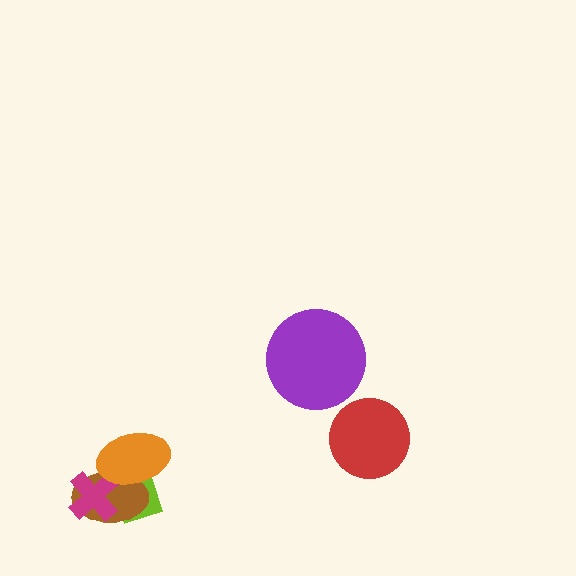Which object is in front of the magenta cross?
The orange ellipse is in front of the magenta cross.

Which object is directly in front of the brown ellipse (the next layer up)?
The magenta cross is directly in front of the brown ellipse.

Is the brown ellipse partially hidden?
Yes, it is partially covered by another shape.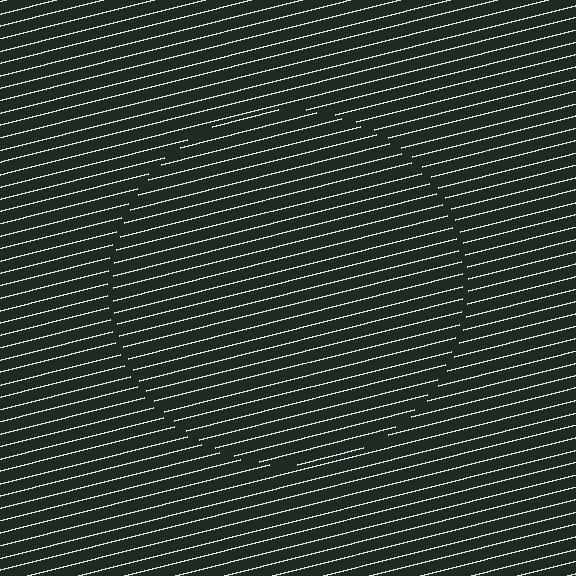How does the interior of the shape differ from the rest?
The interior of the shape contains the same grating, shifted by half a period — the contour is defined by the phase discontinuity where line-ends from the inner and outer gratings abut.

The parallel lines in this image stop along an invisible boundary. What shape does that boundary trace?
An illusory circle. The interior of the shape contains the same grating, shifted by half a period — the contour is defined by the phase discontinuity where line-ends from the inner and outer gratings abut.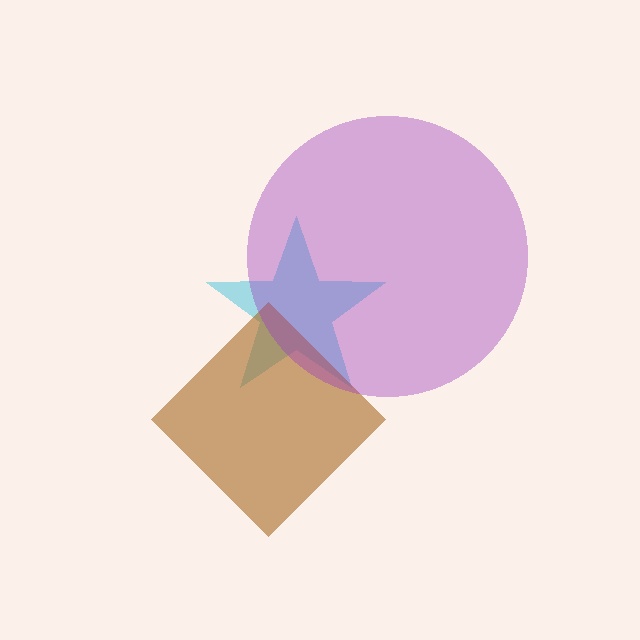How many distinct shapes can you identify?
There are 3 distinct shapes: a cyan star, a brown diamond, a purple circle.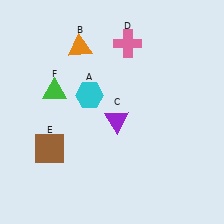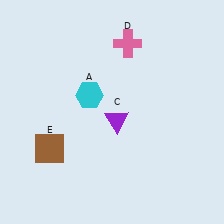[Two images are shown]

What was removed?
The green triangle (F), the orange triangle (B) were removed in Image 2.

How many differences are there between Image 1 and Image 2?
There are 2 differences between the two images.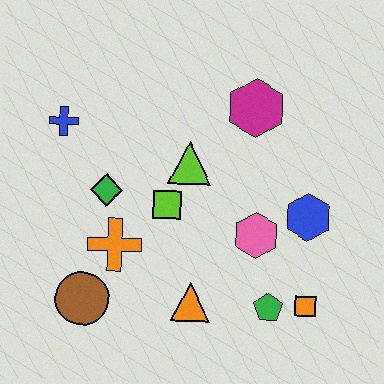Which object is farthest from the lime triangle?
The orange square is farthest from the lime triangle.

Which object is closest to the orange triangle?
The green pentagon is closest to the orange triangle.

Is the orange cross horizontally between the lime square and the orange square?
No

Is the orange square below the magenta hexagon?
Yes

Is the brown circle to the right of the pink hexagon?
No